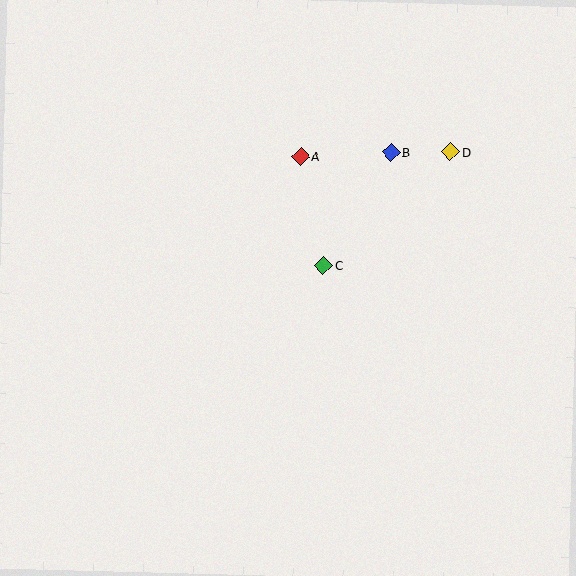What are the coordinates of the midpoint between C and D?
The midpoint between C and D is at (387, 209).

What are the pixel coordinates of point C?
Point C is at (323, 266).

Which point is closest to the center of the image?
Point C at (323, 266) is closest to the center.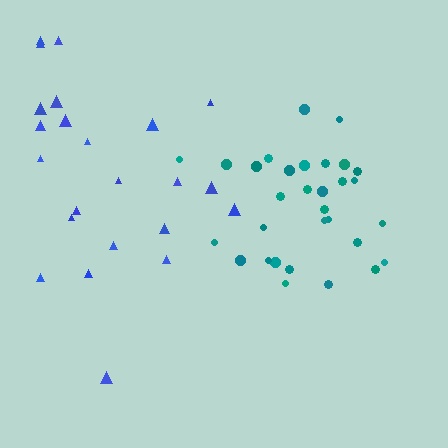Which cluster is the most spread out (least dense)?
Blue.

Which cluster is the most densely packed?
Teal.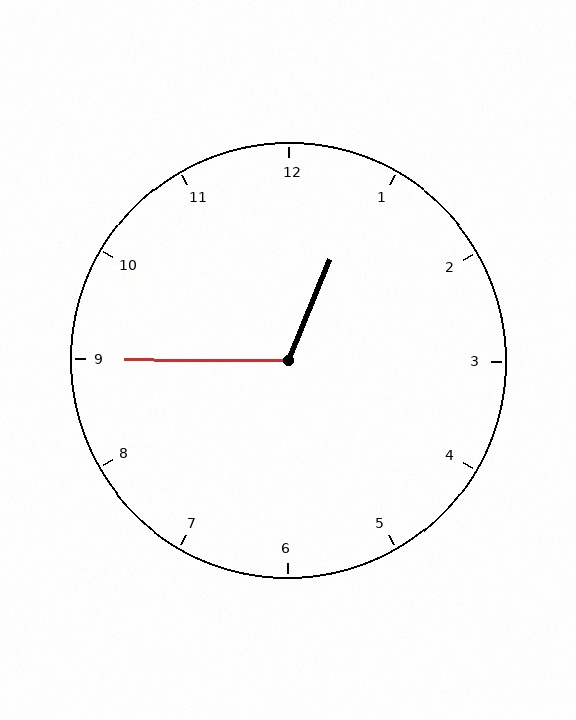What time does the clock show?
12:45.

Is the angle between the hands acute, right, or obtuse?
It is obtuse.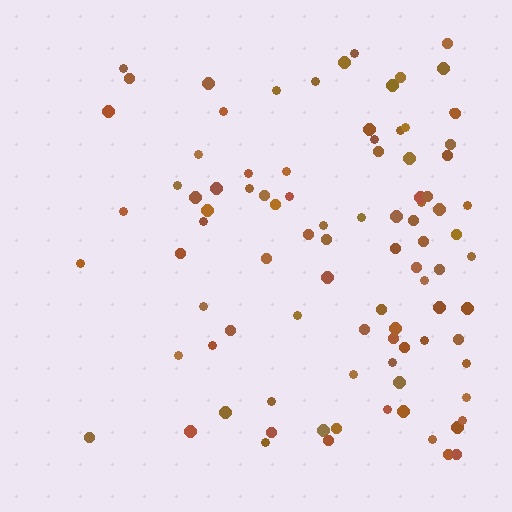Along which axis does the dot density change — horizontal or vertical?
Horizontal.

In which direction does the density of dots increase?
From left to right, with the right side densest.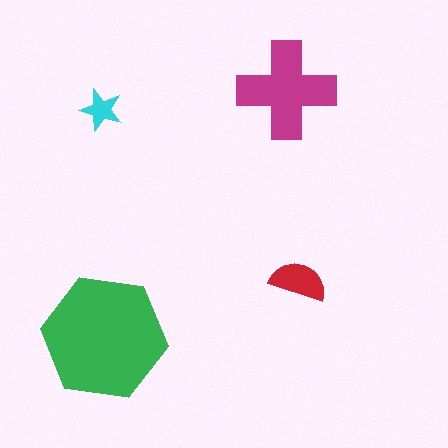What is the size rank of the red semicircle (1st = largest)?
3rd.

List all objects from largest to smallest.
The green hexagon, the magenta cross, the red semicircle, the cyan star.